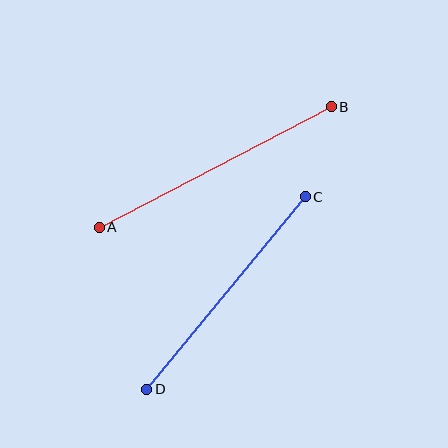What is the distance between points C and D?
The distance is approximately 250 pixels.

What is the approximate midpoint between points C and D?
The midpoint is at approximately (226, 293) pixels.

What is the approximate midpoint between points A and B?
The midpoint is at approximately (215, 167) pixels.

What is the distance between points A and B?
The distance is approximately 262 pixels.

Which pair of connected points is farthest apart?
Points A and B are farthest apart.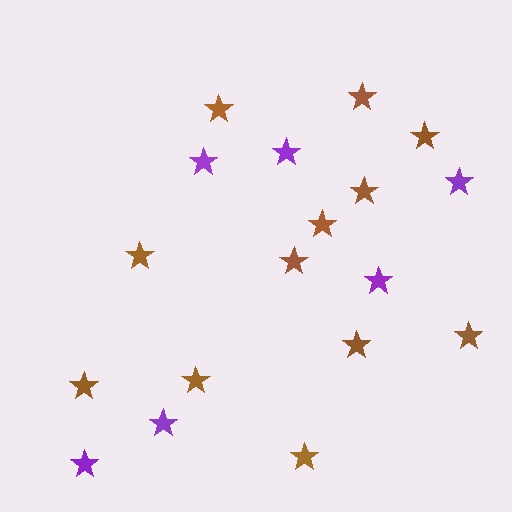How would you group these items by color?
There are 2 groups: one group of purple stars (6) and one group of brown stars (12).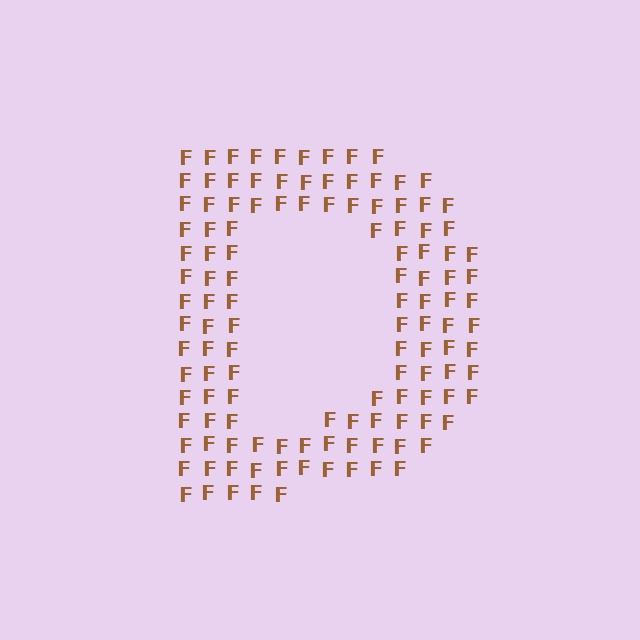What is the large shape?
The large shape is the letter D.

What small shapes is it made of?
It is made of small letter F's.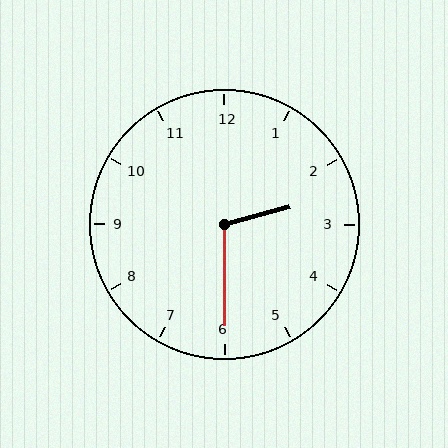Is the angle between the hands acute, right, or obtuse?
It is obtuse.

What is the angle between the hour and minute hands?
Approximately 105 degrees.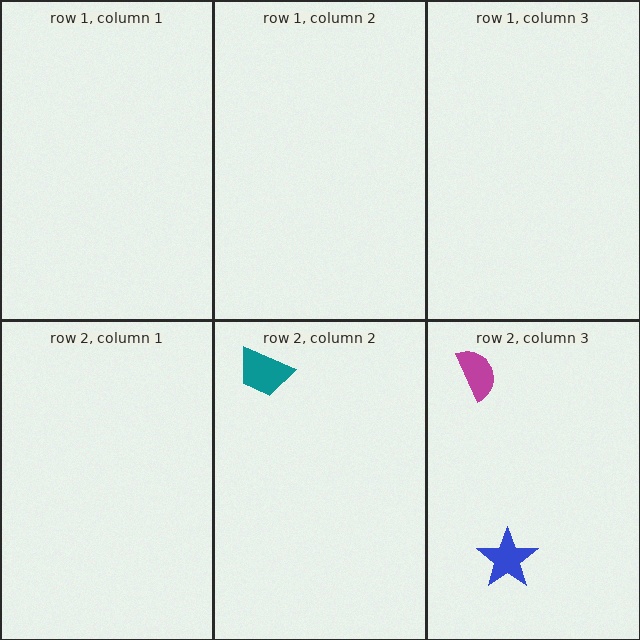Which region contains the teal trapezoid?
The row 2, column 2 region.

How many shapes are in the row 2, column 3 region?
2.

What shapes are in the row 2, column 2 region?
The teal trapezoid.